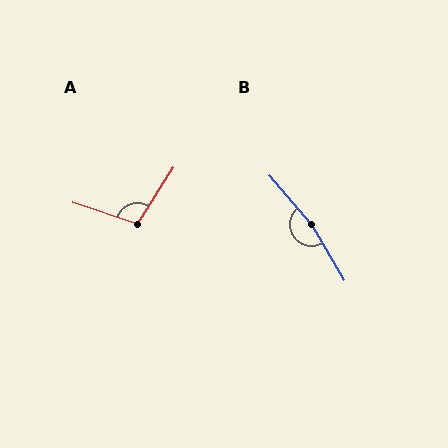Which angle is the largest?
B, at approximately 170 degrees.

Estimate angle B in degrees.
Approximately 170 degrees.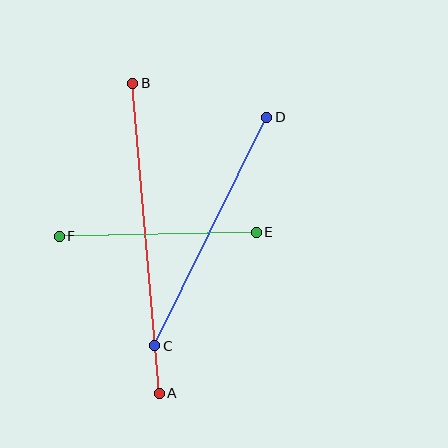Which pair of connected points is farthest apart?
Points A and B are farthest apart.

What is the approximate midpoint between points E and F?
The midpoint is at approximately (158, 234) pixels.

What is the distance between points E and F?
The distance is approximately 197 pixels.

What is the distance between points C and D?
The distance is approximately 255 pixels.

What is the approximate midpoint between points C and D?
The midpoint is at approximately (211, 232) pixels.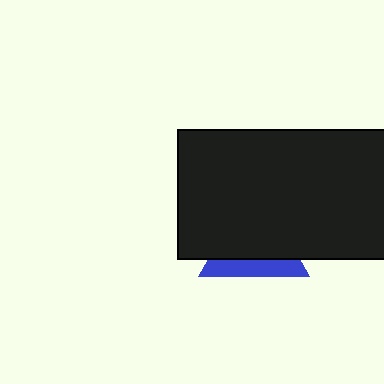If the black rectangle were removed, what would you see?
You would see the complete blue triangle.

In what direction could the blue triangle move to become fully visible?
The blue triangle could move down. That would shift it out from behind the black rectangle entirely.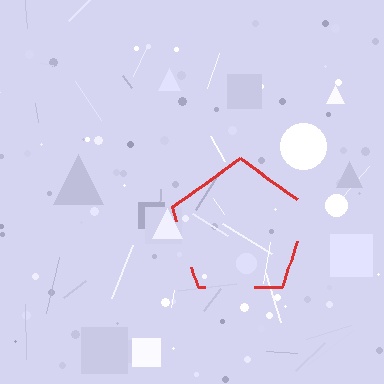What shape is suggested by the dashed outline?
The dashed outline suggests a pentagon.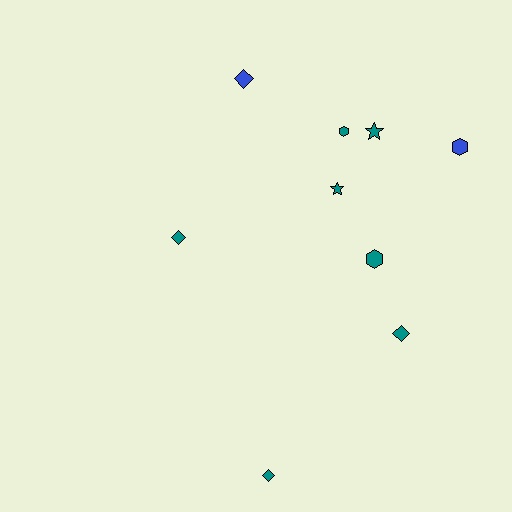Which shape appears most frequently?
Diamond, with 4 objects.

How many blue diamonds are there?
There is 1 blue diamond.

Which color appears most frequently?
Teal, with 7 objects.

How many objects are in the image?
There are 9 objects.